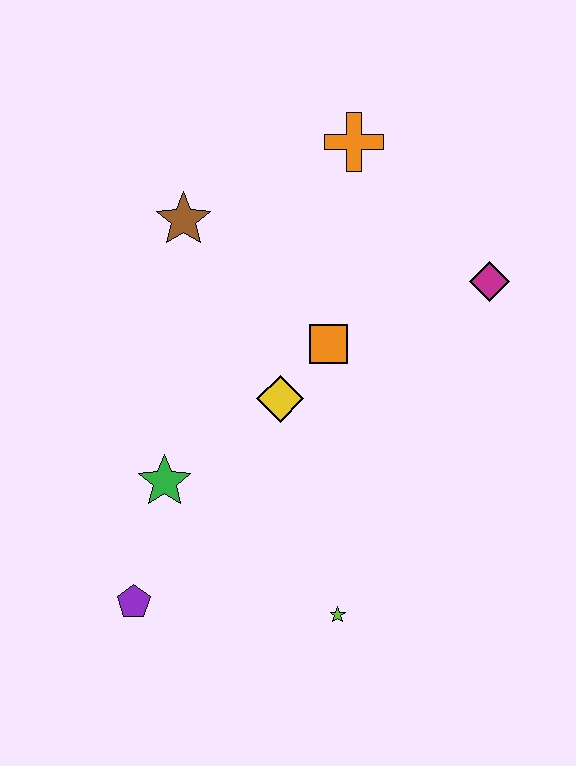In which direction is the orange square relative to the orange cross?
The orange square is below the orange cross.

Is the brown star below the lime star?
No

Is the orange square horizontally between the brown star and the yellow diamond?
No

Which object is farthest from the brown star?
The lime star is farthest from the brown star.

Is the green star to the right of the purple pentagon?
Yes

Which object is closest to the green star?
The purple pentagon is closest to the green star.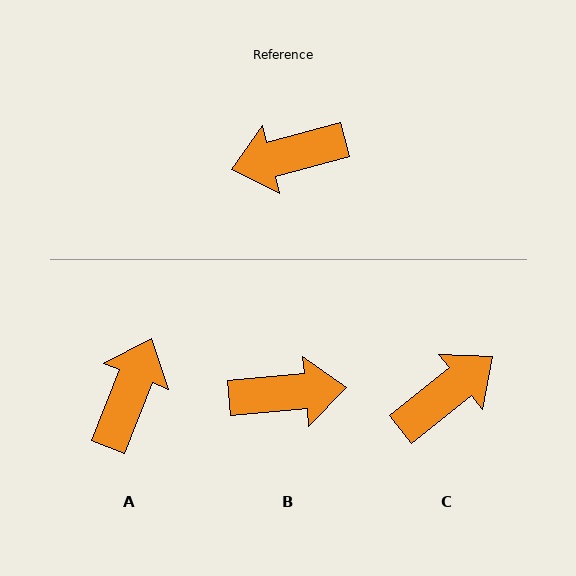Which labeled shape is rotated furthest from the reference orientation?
B, about 170 degrees away.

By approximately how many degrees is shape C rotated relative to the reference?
Approximately 156 degrees clockwise.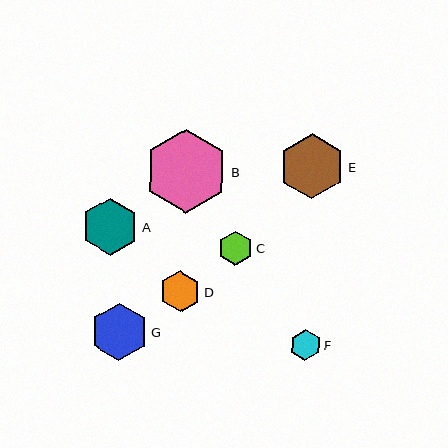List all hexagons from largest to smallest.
From largest to smallest: B, E, G, A, D, C, F.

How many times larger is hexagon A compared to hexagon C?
Hexagon A is approximately 1.7 times the size of hexagon C.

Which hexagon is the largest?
Hexagon B is the largest with a size of approximately 84 pixels.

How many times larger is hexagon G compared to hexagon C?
Hexagon G is approximately 1.7 times the size of hexagon C.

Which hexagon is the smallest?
Hexagon F is the smallest with a size of approximately 31 pixels.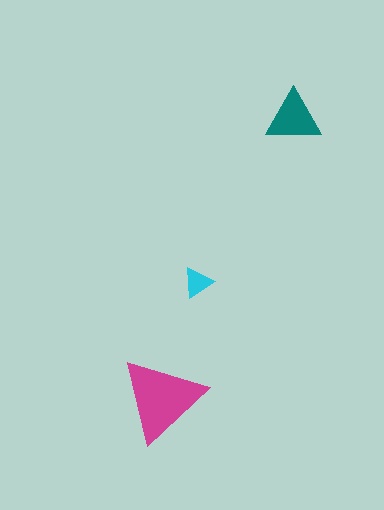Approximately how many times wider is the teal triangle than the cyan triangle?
About 2 times wider.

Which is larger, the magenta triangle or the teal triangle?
The magenta one.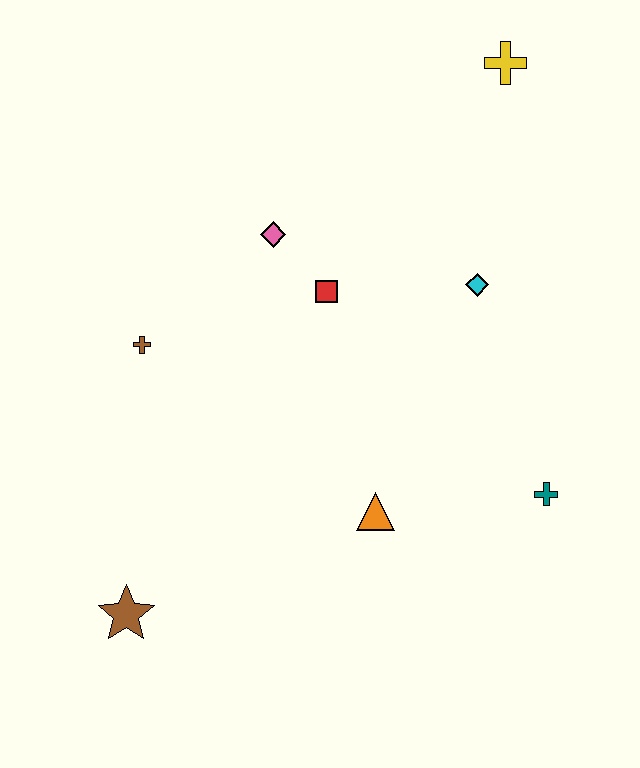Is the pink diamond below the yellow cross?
Yes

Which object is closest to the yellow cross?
The cyan diamond is closest to the yellow cross.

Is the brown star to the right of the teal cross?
No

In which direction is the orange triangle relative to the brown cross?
The orange triangle is to the right of the brown cross.